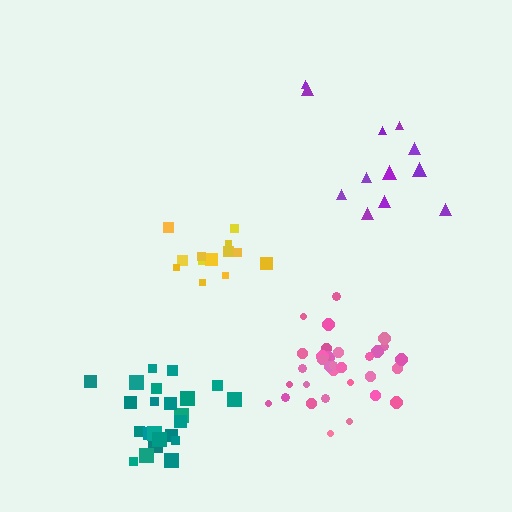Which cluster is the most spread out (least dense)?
Purple.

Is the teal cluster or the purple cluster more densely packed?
Teal.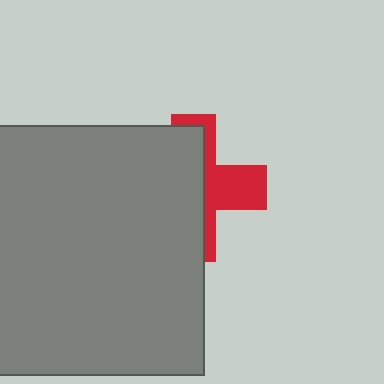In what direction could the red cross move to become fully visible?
The red cross could move right. That would shift it out from behind the gray square entirely.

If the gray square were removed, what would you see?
You would see the complete red cross.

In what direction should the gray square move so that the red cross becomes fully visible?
The gray square should move left. That is the shortest direction to clear the overlap and leave the red cross fully visible.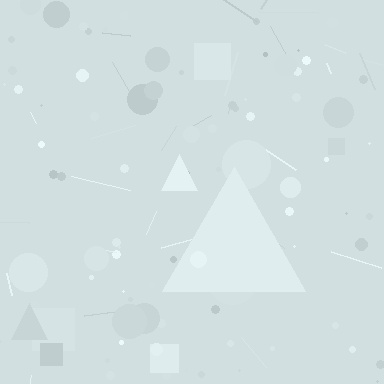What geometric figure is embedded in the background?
A triangle is embedded in the background.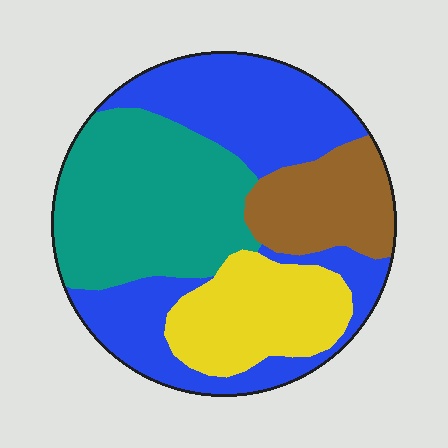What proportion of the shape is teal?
Teal covers roughly 30% of the shape.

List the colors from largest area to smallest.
From largest to smallest: blue, teal, yellow, brown.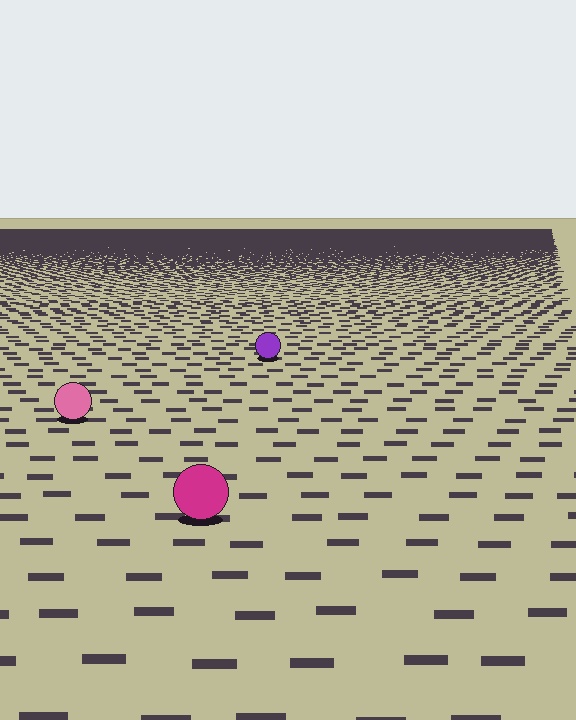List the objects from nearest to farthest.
From nearest to farthest: the magenta circle, the pink circle, the purple circle.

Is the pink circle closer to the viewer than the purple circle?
Yes. The pink circle is closer — you can tell from the texture gradient: the ground texture is coarser near it.